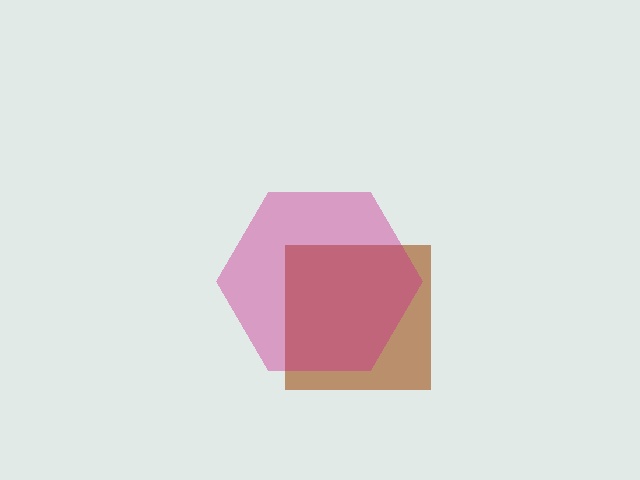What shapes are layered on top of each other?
The layered shapes are: a brown square, a magenta hexagon.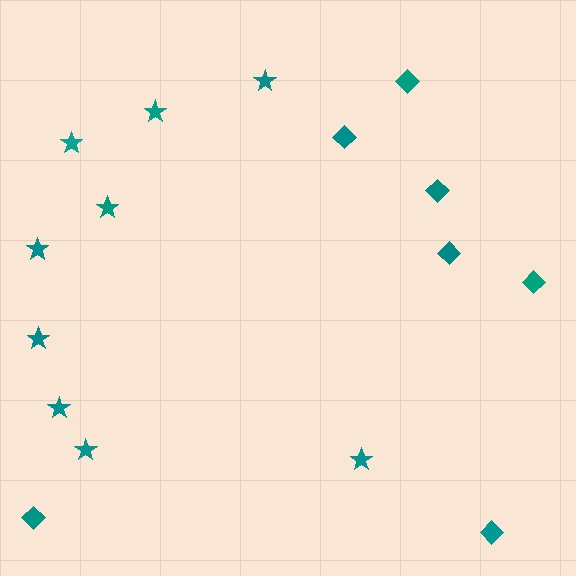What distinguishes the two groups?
There are 2 groups: one group of stars (9) and one group of diamonds (7).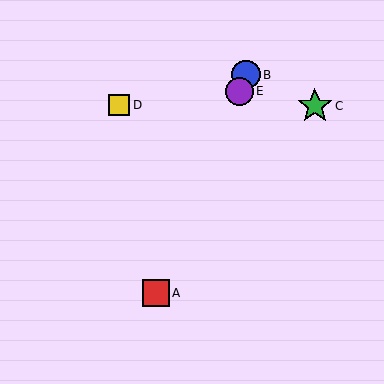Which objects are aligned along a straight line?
Objects A, B, E are aligned along a straight line.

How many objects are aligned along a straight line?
3 objects (A, B, E) are aligned along a straight line.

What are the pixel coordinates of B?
Object B is at (246, 75).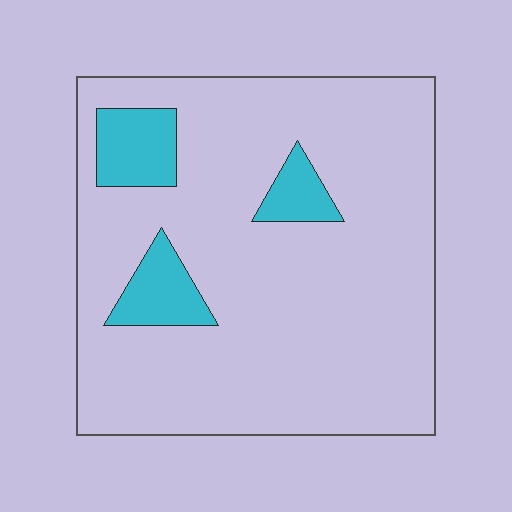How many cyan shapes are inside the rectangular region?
3.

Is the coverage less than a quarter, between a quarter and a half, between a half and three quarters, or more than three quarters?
Less than a quarter.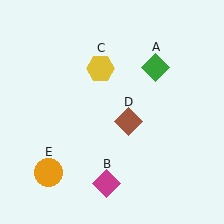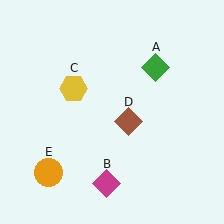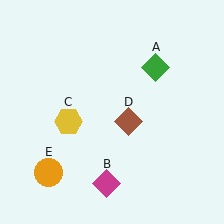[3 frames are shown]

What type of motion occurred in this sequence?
The yellow hexagon (object C) rotated counterclockwise around the center of the scene.